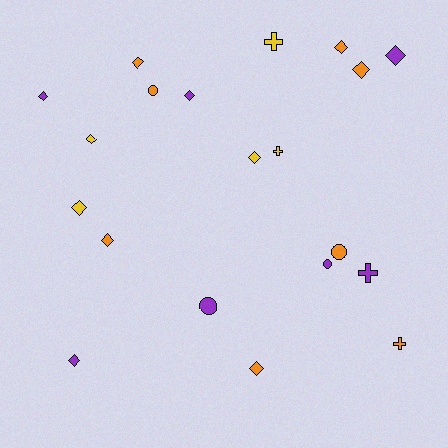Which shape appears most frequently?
Diamond, with 12 objects.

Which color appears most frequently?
Orange, with 8 objects.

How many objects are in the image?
There are 20 objects.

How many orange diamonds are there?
There are 5 orange diamonds.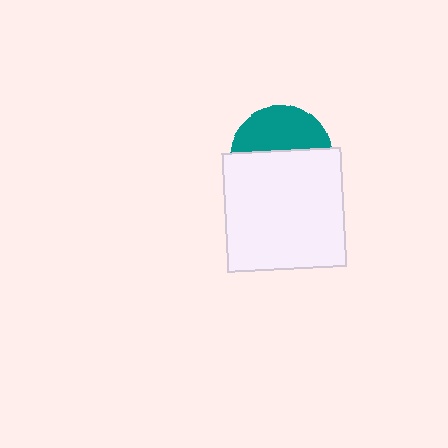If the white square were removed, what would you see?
You would see the complete teal circle.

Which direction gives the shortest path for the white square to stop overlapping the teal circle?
Moving down gives the shortest separation.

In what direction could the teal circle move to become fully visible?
The teal circle could move up. That would shift it out from behind the white square entirely.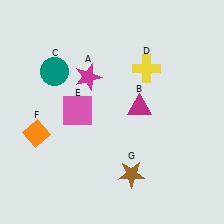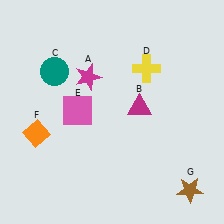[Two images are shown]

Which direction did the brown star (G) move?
The brown star (G) moved right.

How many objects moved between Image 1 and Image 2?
1 object moved between the two images.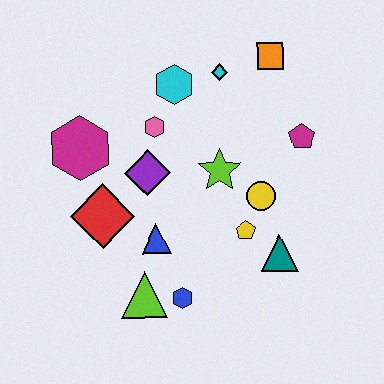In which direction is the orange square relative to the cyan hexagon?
The orange square is to the right of the cyan hexagon.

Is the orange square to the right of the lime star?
Yes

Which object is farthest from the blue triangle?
The orange square is farthest from the blue triangle.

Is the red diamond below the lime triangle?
No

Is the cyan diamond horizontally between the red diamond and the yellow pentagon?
Yes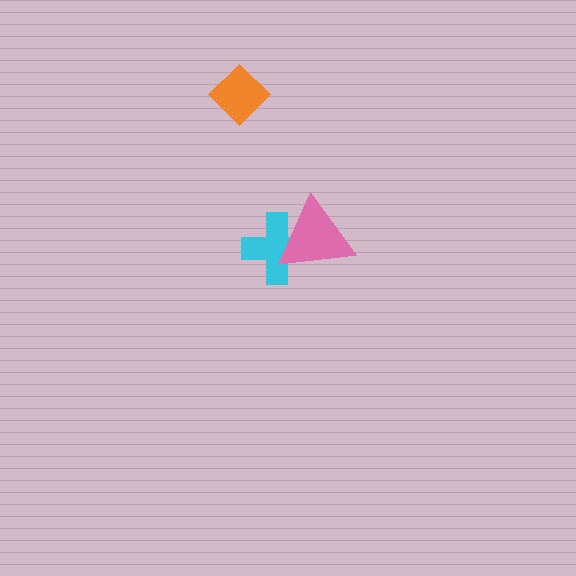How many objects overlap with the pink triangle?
1 object overlaps with the pink triangle.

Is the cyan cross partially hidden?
Yes, it is partially covered by another shape.